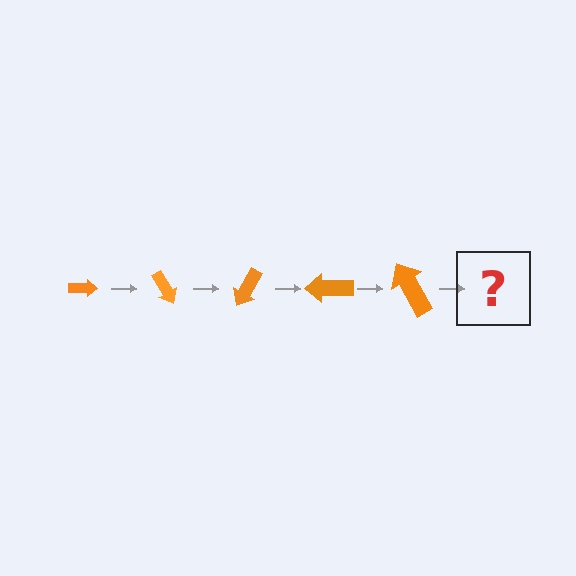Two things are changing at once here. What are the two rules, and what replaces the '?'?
The two rules are that the arrow grows larger each step and it rotates 60 degrees each step. The '?' should be an arrow, larger than the previous one and rotated 300 degrees from the start.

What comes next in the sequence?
The next element should be an arrow, larger than the previous one and rotated 300 degrees from the start.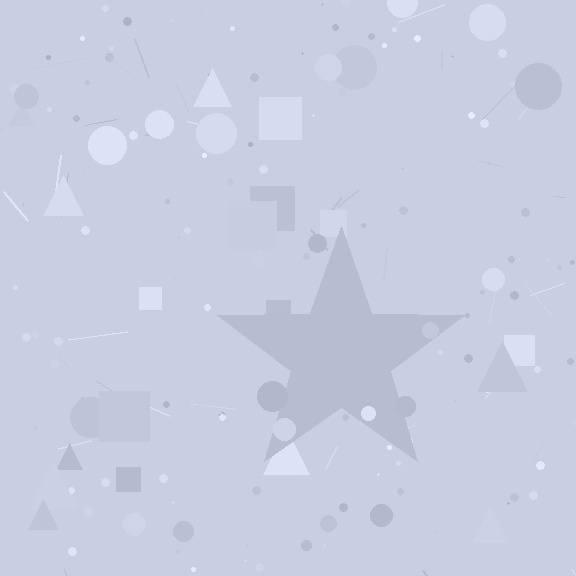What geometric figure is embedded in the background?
A star is embedded in the background.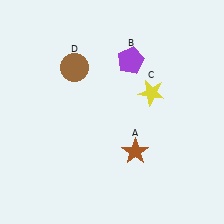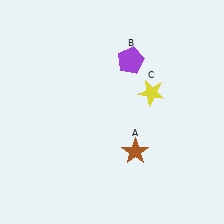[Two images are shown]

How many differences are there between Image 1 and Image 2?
There is 1 difference between the two images.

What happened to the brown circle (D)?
The brown circle (D) was removed in Image 2. It was in the top-left area of Image 1.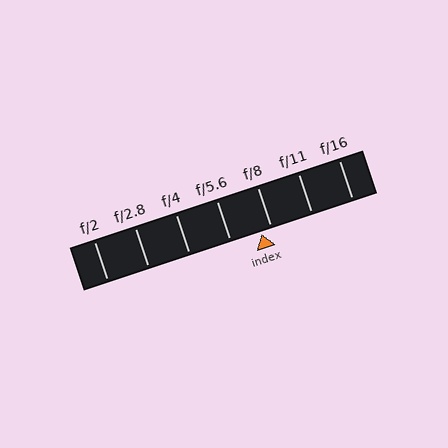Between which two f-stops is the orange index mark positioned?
The index mark is between f/5.6 and f/8.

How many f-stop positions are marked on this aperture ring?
There are 7 f-stop positions marked.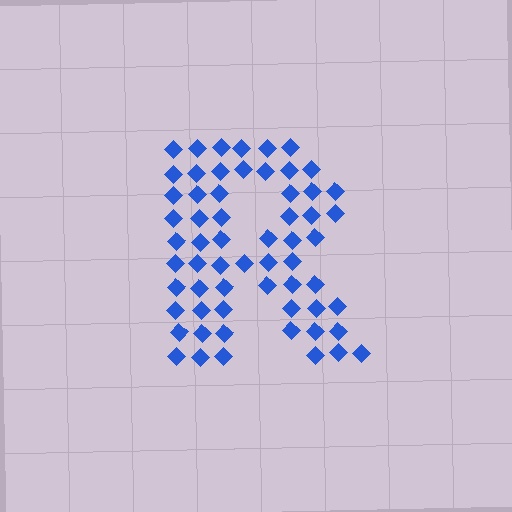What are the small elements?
The small elements are diamonds.